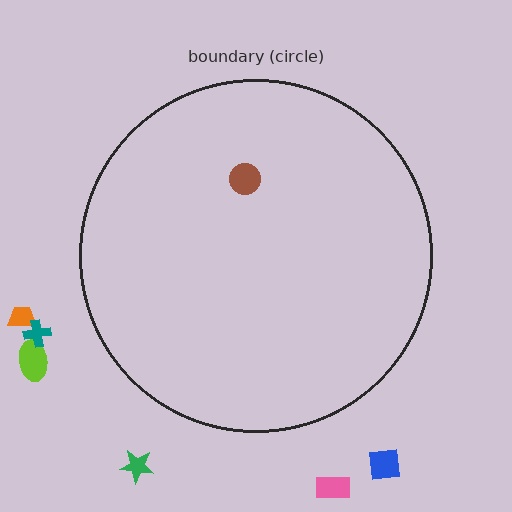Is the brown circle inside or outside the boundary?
Inside.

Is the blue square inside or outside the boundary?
Outside.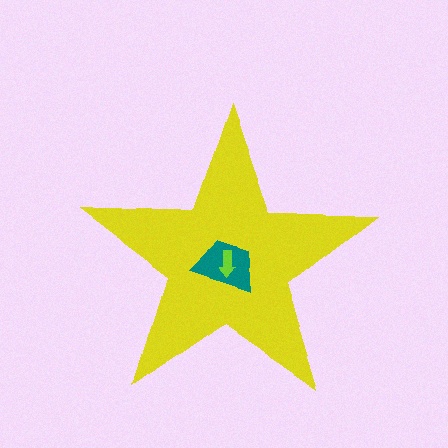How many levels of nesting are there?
3.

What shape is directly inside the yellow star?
The teal trapezoid.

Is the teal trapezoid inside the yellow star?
Yes.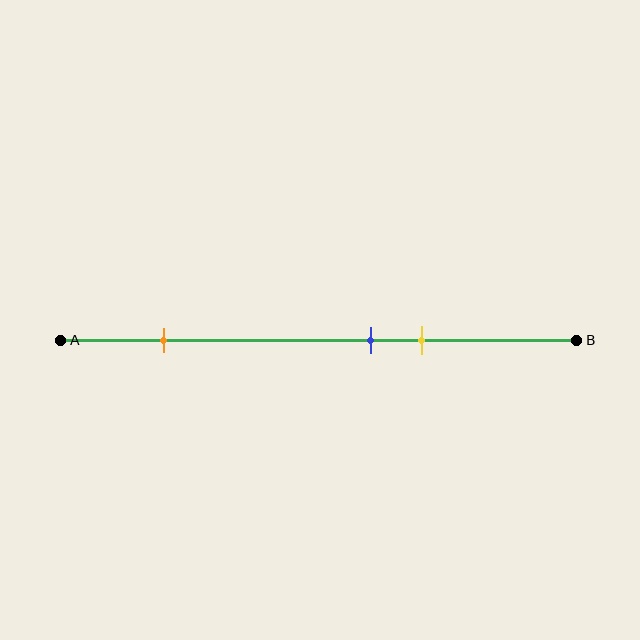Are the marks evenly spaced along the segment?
No, the marks are not evenly spaced.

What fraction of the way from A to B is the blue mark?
The blue mark is approximately 60% (0.6) of the way from A to B.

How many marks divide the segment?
There are 3 marks dividing the segment.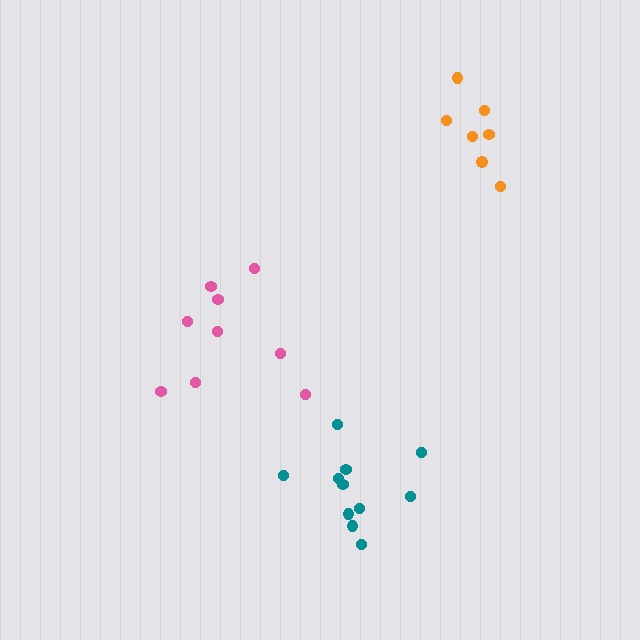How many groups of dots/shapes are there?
There are 3 groups.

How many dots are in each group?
Group 1: 7 dots, Group 2: 11 dots, Group 3: 9 dots (27 total).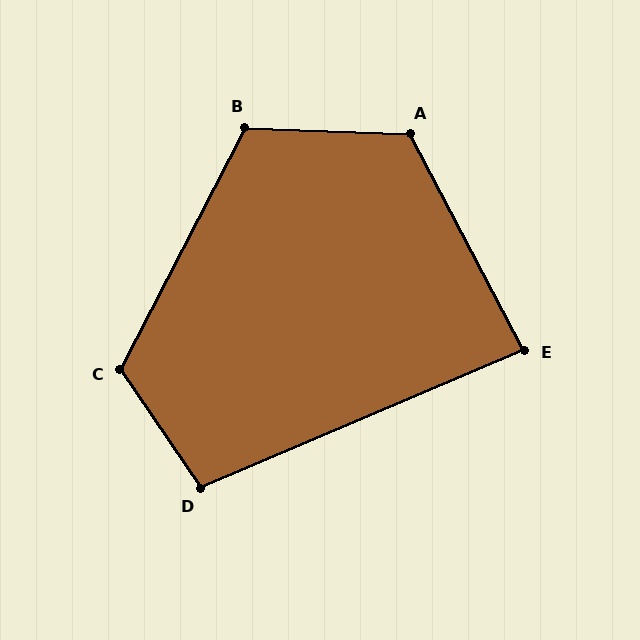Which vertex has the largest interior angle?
A, at approximately 120 degrees.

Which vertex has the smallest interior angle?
E, at approximately 85 degrees.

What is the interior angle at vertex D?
Approximately 101 degrees (obtuse).